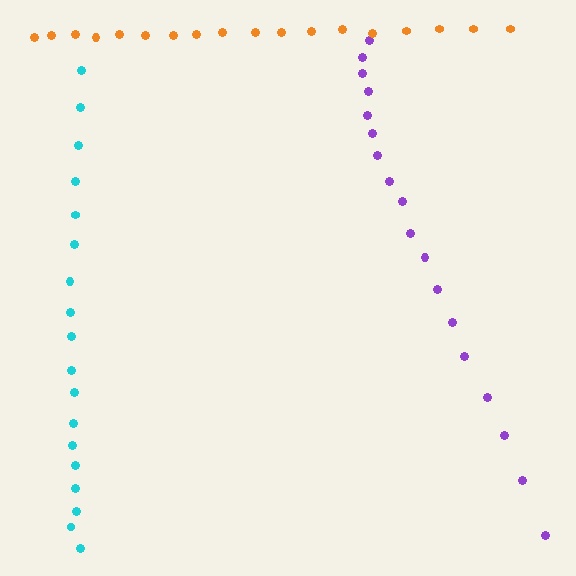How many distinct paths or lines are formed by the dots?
There are 3 distinct paths.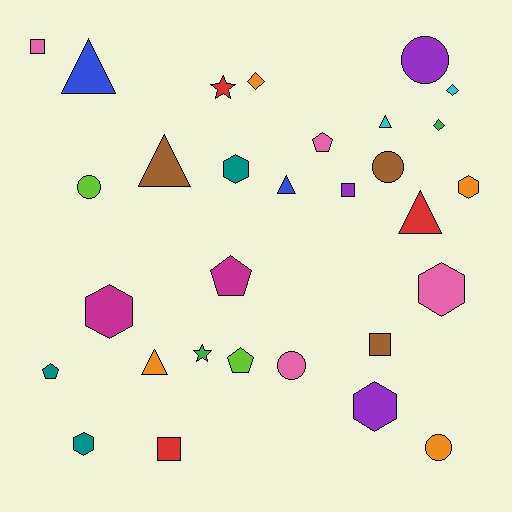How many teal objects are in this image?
There are 3 teal objects.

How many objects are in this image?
There are 30 objects.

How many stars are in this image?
There are 2 stars.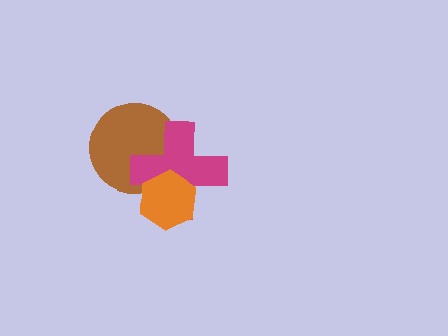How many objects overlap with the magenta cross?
2 objects overlap with the magenta cross.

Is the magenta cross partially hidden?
Yes, it is partially covered by another shape.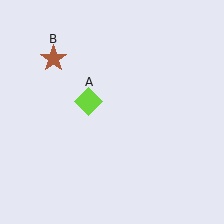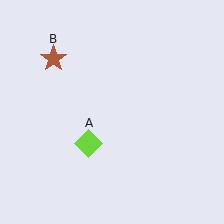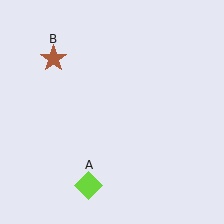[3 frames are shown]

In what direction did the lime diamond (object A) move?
The lime diamond (object A) moved down.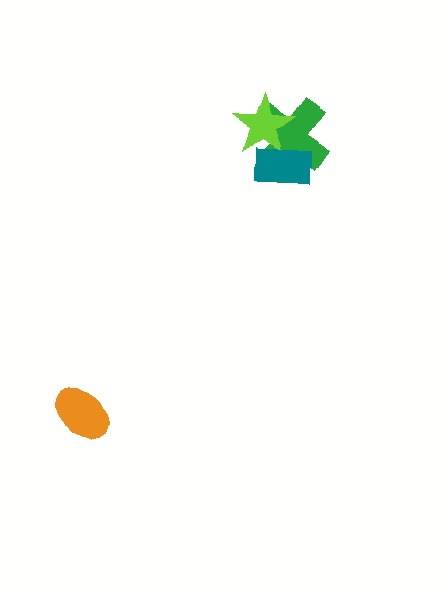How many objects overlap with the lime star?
2 objects overlap with the lime star.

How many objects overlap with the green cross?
2 objects overlap with the green cross.